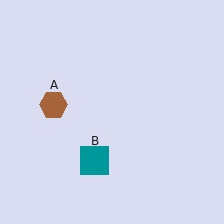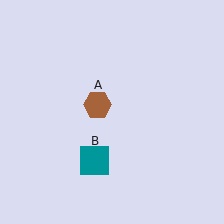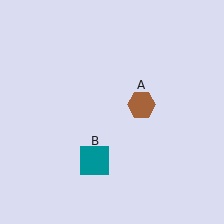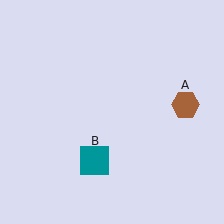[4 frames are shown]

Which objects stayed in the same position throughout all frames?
Teal square (object B) remained stationary.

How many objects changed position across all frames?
1 object changed position: brown hexagon (object A).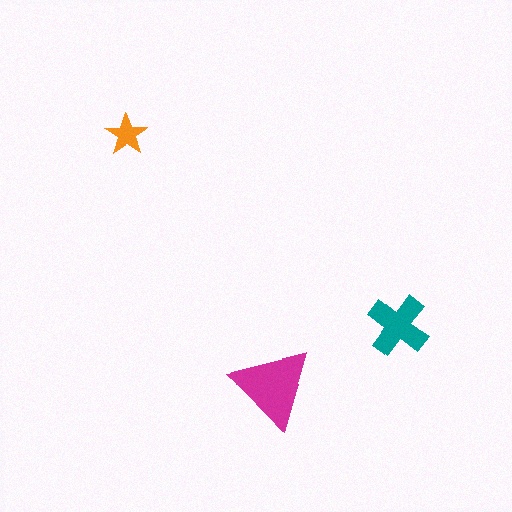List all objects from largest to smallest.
The magenta triangle, the teal cross, the orange star.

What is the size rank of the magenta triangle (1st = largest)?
1st.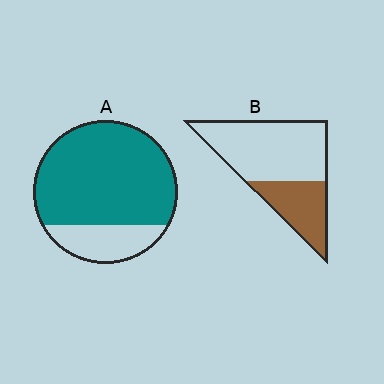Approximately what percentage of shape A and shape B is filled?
A is approximately 80% and B is approximately 35%.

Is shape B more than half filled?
No.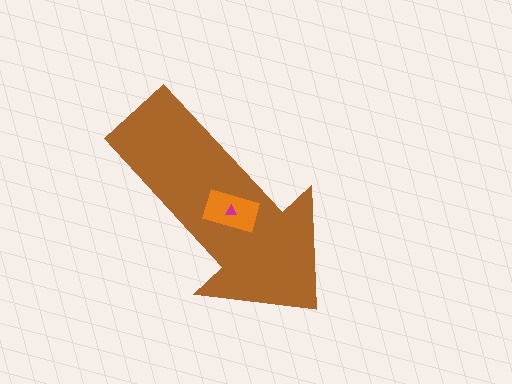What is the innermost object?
The magenta triangle.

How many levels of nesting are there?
3.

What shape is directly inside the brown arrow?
The orange rectangle.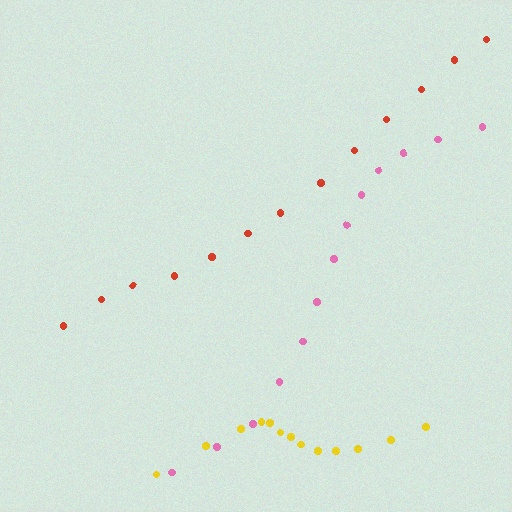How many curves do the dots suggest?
There are 3 distinct paths.